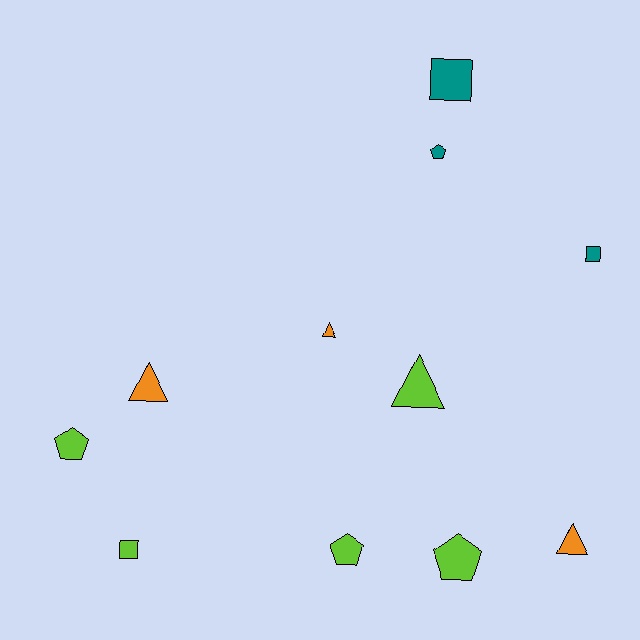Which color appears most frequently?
Lime, with 5 objects.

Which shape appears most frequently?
Pentagon, with 4 objects.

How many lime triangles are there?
There is 1 lime triangle.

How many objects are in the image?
There are 11 objects.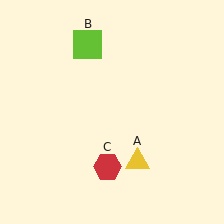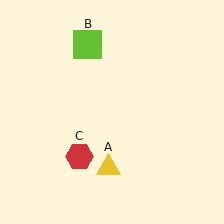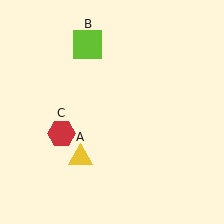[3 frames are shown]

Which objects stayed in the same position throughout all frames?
Lime square (object B) remained stationary.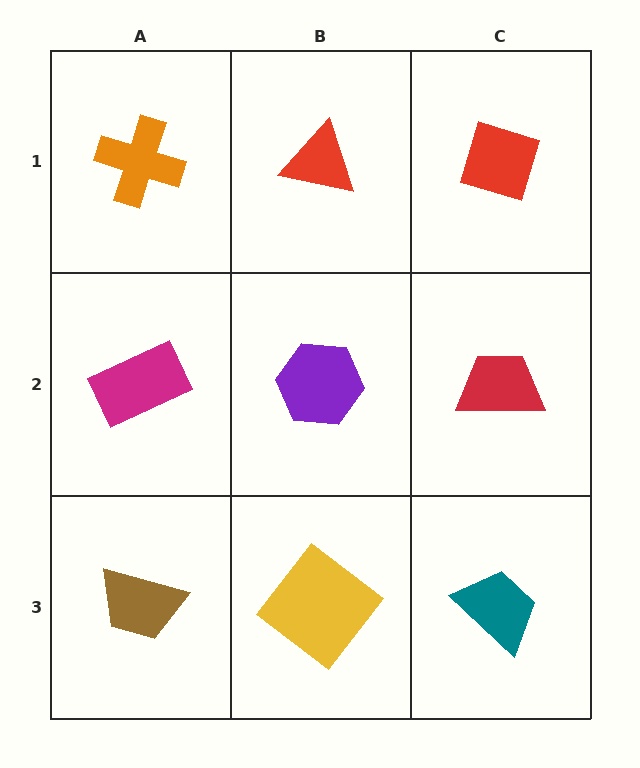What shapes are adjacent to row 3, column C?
A red trapezoid (row 2, column C), a yellow diamond (row 3, column B).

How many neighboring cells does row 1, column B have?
3.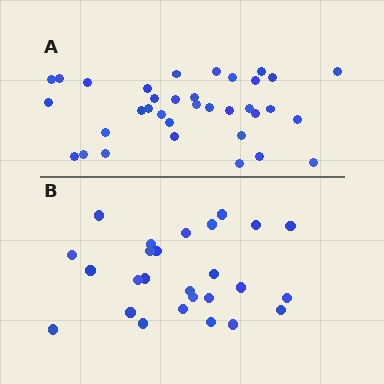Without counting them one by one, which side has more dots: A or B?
Region A (the top region) has more dots.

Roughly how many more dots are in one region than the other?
Region A has roughly 8 or so more dots than region B.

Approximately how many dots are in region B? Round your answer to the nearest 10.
About 30 dots. (The exact count is 26, which rounds to 30.)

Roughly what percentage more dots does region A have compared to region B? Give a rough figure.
About 35% more.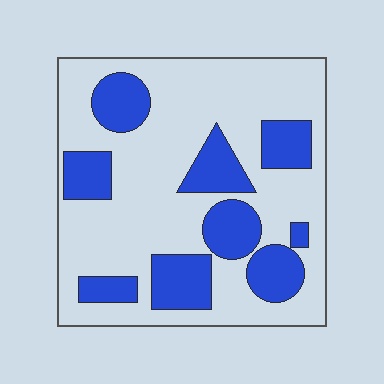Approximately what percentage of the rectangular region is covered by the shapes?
Approximately 30%.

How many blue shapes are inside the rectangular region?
9.